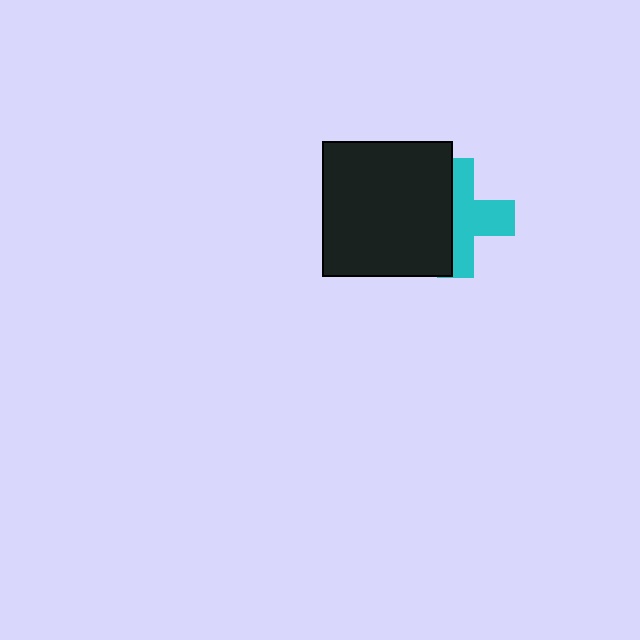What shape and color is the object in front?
The object in front is a black rectangle.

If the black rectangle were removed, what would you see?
You would see the complete cyan cross.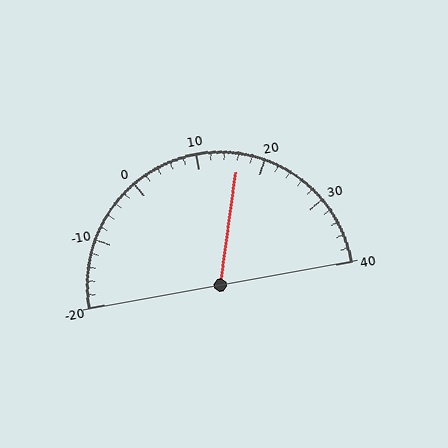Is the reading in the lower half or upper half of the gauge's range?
The reading is in the upper half of the range (-20 to 40).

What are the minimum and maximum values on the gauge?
The gauge ranges from -20 to 40.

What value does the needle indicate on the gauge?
The needle indicates approximately 16.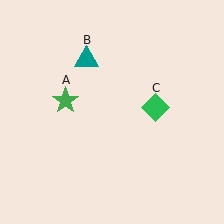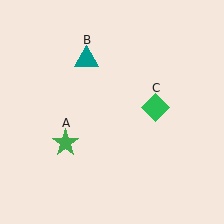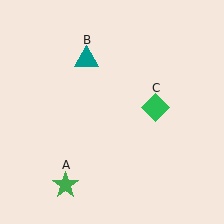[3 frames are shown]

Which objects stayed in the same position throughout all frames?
Teal triangle (object B) and green diamond (object C) remained stationary.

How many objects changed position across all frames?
1 object changed position: green star (object A).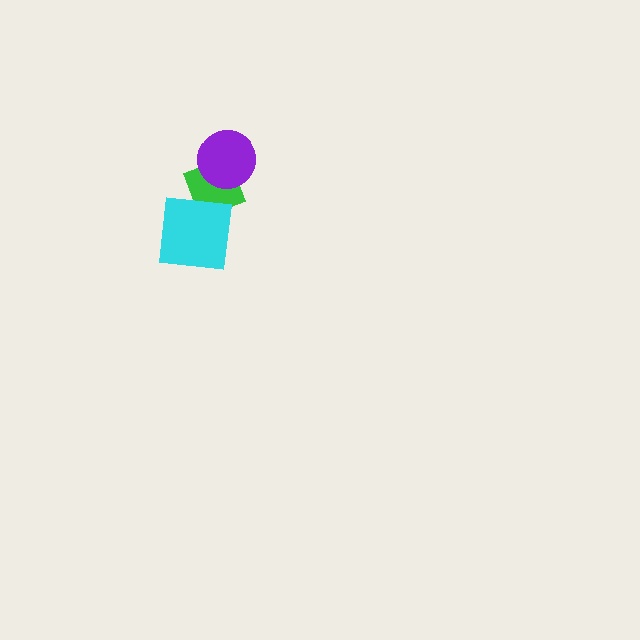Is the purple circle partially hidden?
No, no other shape covers it.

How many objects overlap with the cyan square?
1 object overlaps with the cyan square.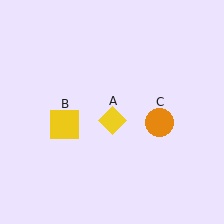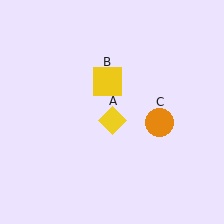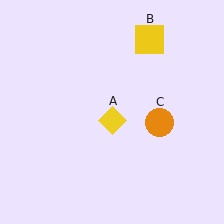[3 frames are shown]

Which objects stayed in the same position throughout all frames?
Yellow diamond (object A) and orange circle (object C) remained stationary.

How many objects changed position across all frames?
1 object changed position: yellow square (object B).